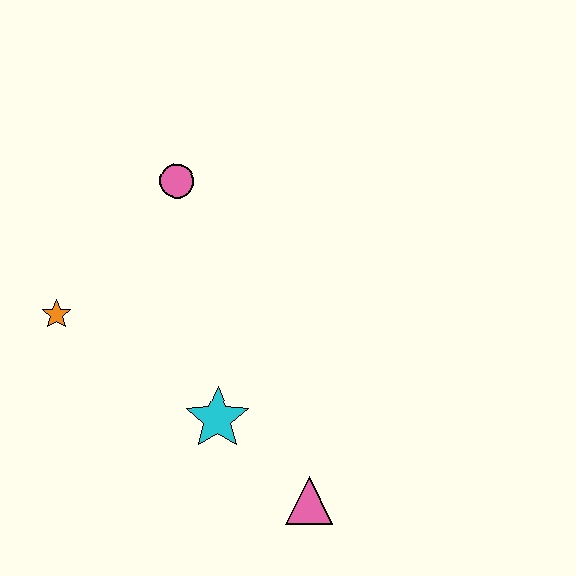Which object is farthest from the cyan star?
The pink circle is farthest from the cyan star.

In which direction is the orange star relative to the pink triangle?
The orange star is to the left of the pink triangle.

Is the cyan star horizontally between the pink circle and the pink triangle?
Yes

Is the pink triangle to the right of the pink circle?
Yes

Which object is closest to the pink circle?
The orange star is closest to the pink circle.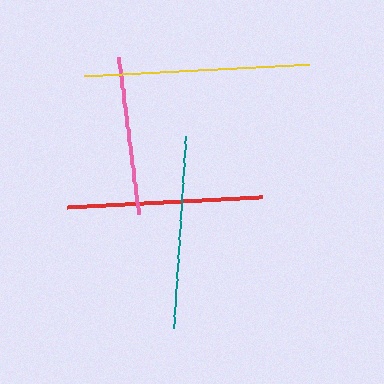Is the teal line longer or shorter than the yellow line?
The yellow line is longer than the teal line.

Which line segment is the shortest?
The pink line is the shortest at approximately 158 pixels.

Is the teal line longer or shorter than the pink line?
The teal line is longer than the pink line.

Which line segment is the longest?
The yellow line is the longest at approximately 225 pixels.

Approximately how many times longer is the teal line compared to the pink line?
The teal line is approximately 1.2 times the length of the pink line.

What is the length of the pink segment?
The pink segment is approximately 158 pixels long.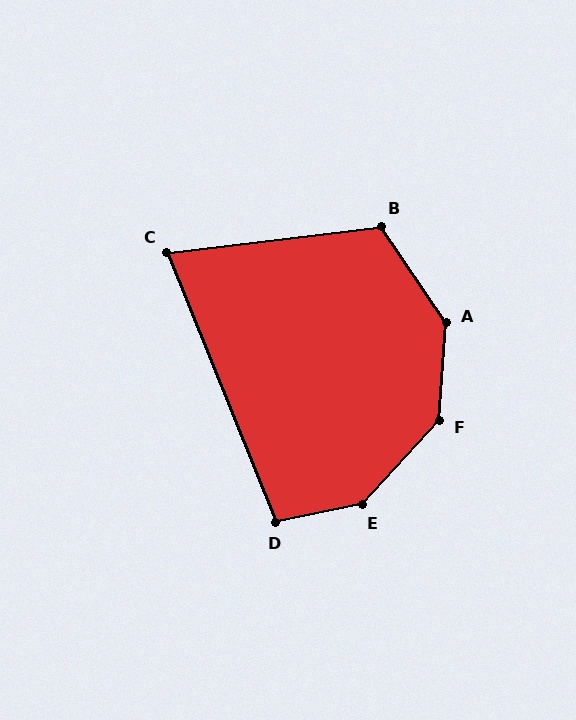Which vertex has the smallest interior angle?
C, at approximately 75 degrees.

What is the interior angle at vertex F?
Approximately 142 degrees (obtuse).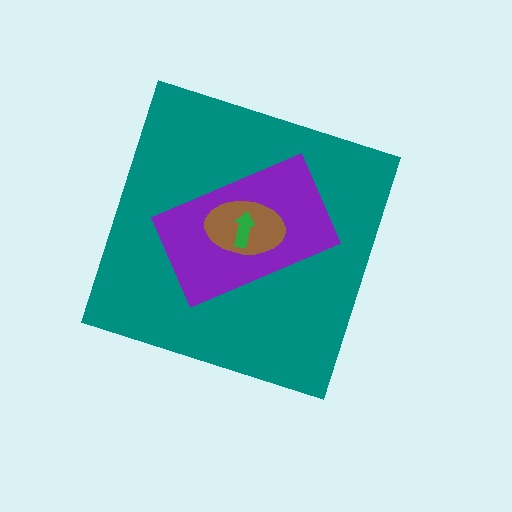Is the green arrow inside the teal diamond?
Yes.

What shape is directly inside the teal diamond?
The purple rectangle.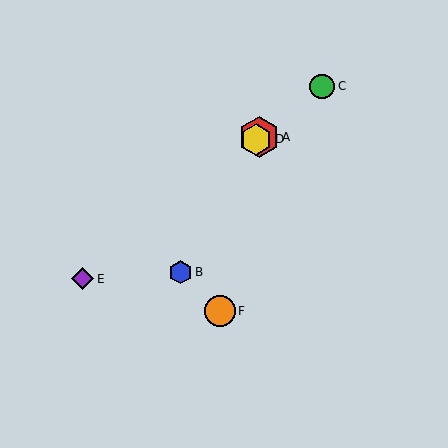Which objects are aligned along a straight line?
Objects A, C, D, E are aligned along a straight line.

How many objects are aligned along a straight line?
4 objects (A, C, D, E) are aligned along a straight line.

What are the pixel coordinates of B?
Object B is at (181, 272).